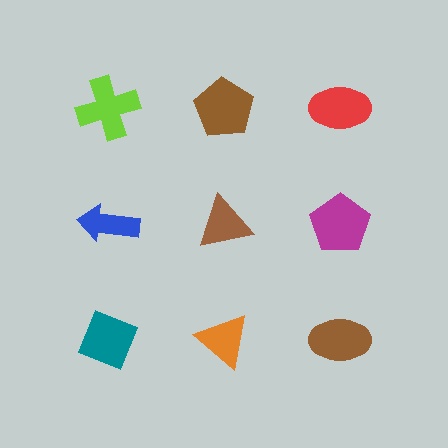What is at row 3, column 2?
An orange triangle.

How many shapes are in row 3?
3 shapes.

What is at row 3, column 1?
A teal diamond.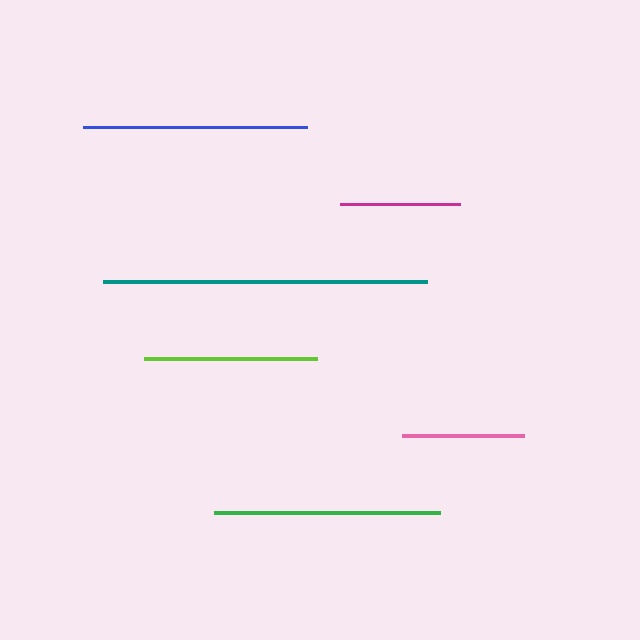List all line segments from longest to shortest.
From longest to shortest: teal, green, blue, lime, pink, magenta.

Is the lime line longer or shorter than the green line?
The green line is longer than the lime line.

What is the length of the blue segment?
The blue segment is approximately 224 pixels long.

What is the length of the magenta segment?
The magenta segment is approximately 121 pixels long.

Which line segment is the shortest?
The magenta line is the shortest at approximately 121 pixels.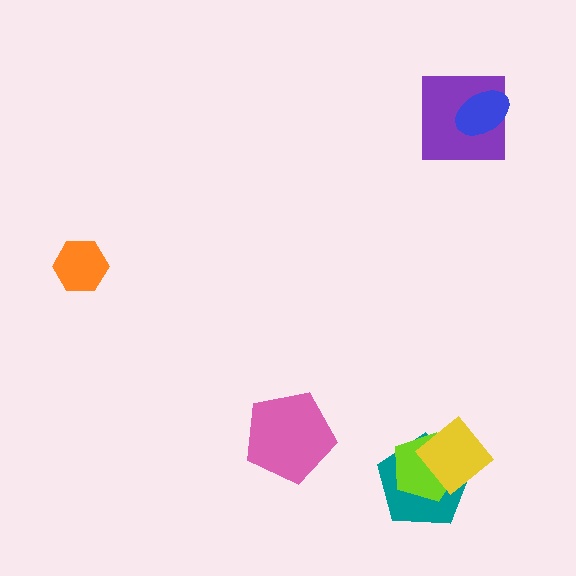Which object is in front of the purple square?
The blue ellipse is in front of the purple square.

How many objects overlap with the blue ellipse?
1 object overlaps with the blue ellipse.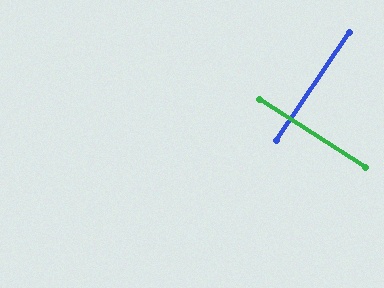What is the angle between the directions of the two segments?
Approximately 88 degrees.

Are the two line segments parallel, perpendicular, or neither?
Perpendicular — they meet at approximately 88°.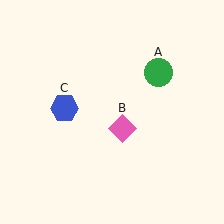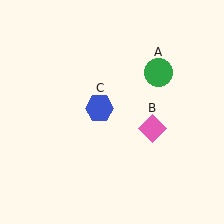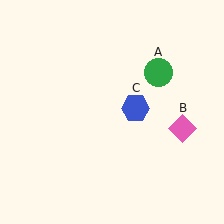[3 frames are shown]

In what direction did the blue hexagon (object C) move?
The blue hexagon (object C) moved right.